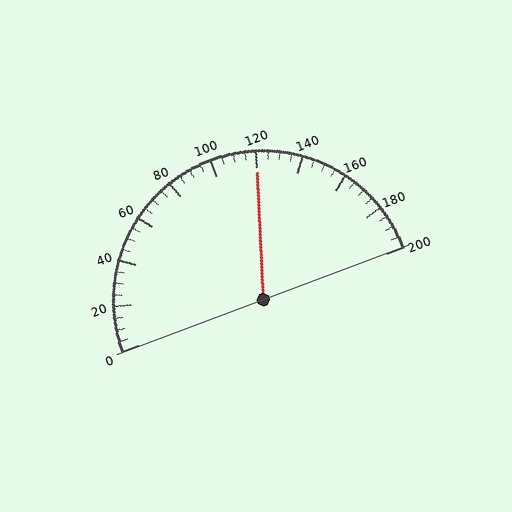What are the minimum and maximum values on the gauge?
The gauge ranges from 0 to 200.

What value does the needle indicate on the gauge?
The needle indicates approximately 120.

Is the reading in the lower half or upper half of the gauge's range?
The reading is in the upper half of the range (0 to 200).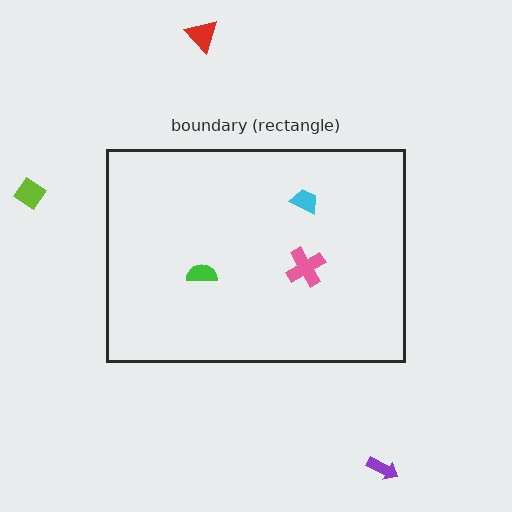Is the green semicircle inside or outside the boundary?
Inside.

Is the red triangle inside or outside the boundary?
Outside.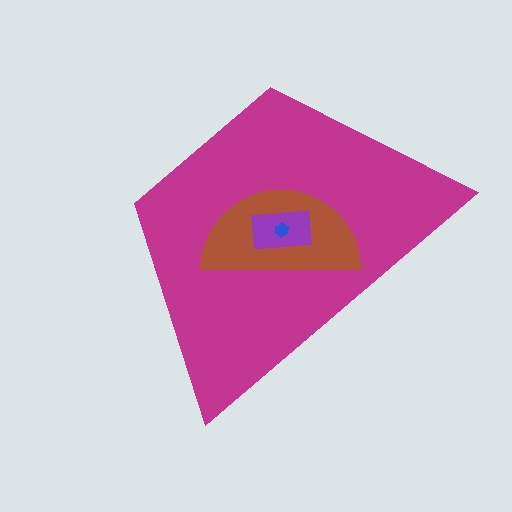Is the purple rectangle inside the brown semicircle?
Yes.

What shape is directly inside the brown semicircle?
The purple rectangle.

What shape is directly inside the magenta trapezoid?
The brown semicircle.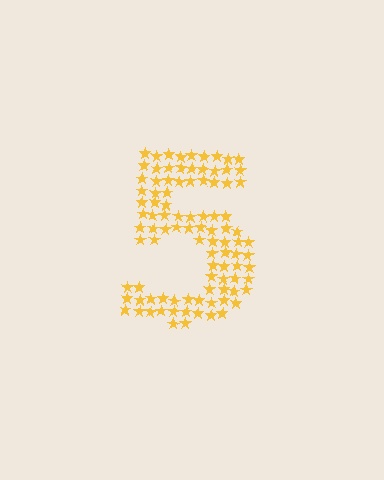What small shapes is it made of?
It is made of small stars.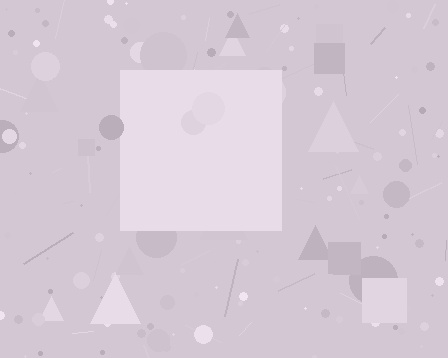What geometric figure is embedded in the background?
A square is embedded in the background.